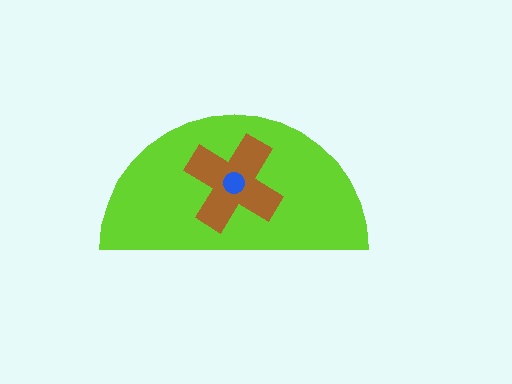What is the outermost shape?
The lime semicircle.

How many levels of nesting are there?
3.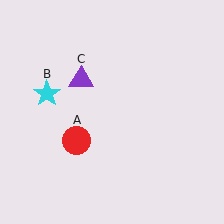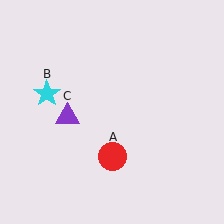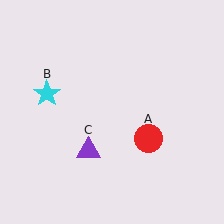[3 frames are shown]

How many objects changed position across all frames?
2 objects changed position: red circle (object A), purple triangle (object C).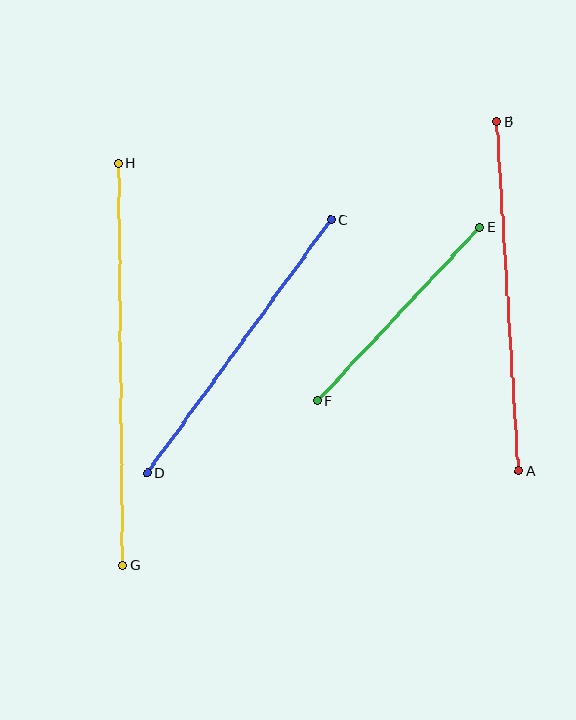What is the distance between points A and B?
The distance is approximately 350 pixels.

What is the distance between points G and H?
The distance is approximately 402 pixels.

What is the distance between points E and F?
The distance is approximately 238 pixels.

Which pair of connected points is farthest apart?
Points G and H are farthest apart.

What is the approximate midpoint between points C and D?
The midpoint is at approximately (239, 347) pixels.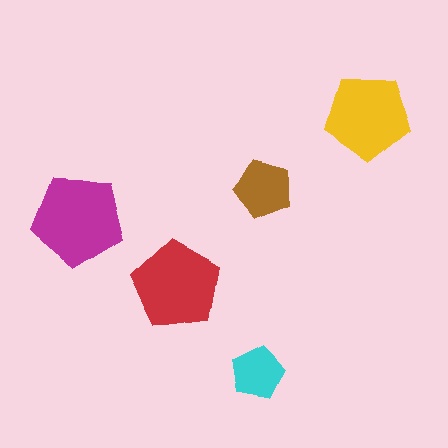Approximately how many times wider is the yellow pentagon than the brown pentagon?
About 1.5 times wider.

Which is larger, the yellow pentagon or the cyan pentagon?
The yellow one.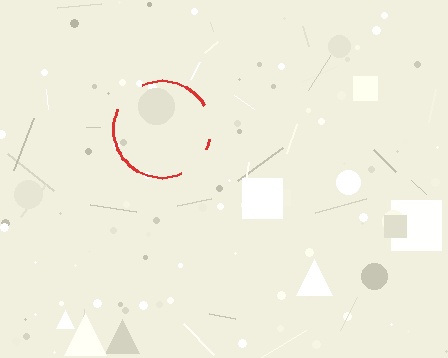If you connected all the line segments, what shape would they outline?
They would outline a circle.